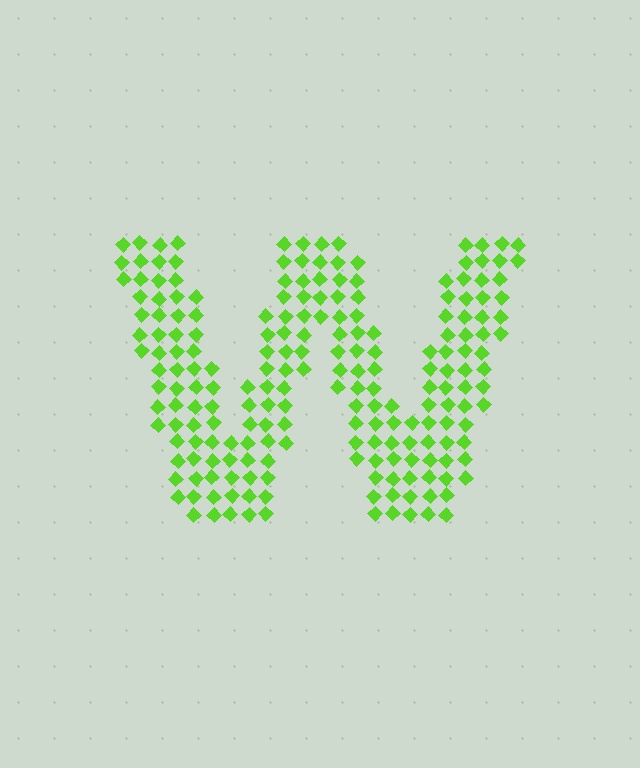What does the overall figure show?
The overall figure shows the letter W.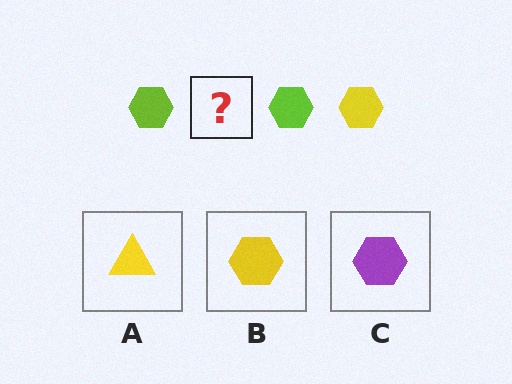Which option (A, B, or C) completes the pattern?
B.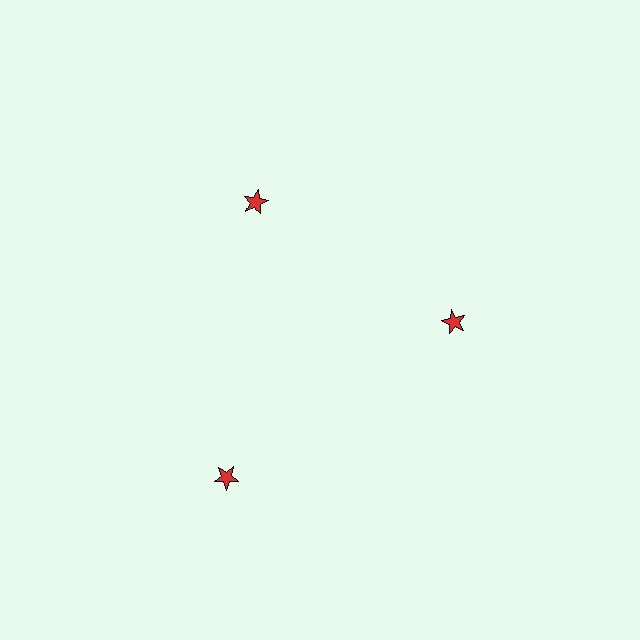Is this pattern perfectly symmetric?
No. The 3 red stars are arranged in a ring, but one element near the 7 o'clock position is pushed outward from the center, breaking the 3-fold rotational symmetry.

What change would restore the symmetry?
The symmetry would be restored by moving it inward, back onto the ring so that all 3 stars sit at equal angles and equal distance from the center.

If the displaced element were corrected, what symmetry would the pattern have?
It would have 3-fold rotational symmetry — the pattern would map onto itself every 120 degrees.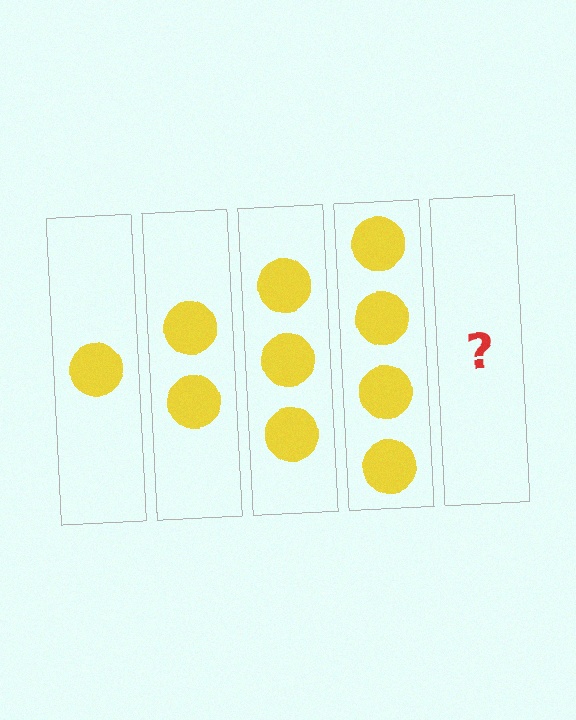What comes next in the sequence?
The next element should be 5 circles.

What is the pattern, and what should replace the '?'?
The pattern is that each step adds one more circle. The '?' should be 5 circles.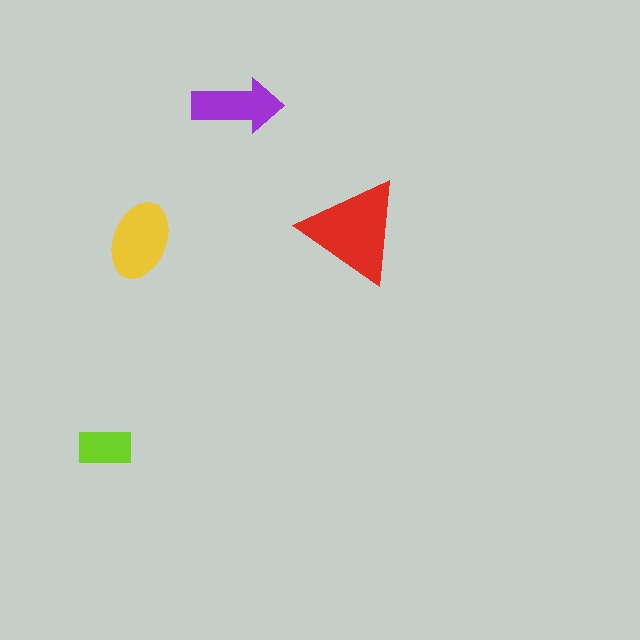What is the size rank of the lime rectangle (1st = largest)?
4th.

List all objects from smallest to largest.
The lime rectangle, the purple arrow, the yellow ellipse, the red triangle.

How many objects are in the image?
There are 4 objects in the image.